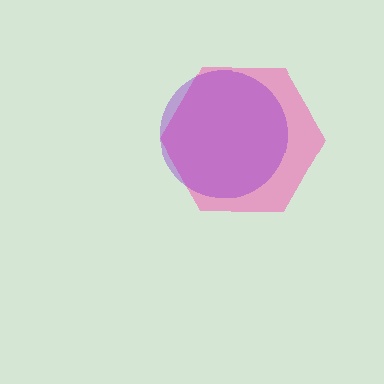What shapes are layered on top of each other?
The layered shapes are: a pink hexagon, a purple circle.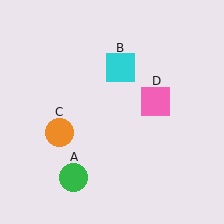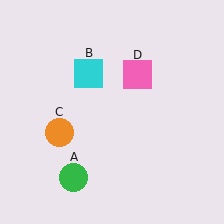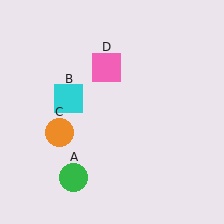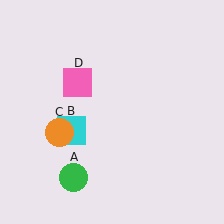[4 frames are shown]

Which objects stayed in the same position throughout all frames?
Green circle (object A) and orange circle (object C) remained stationary.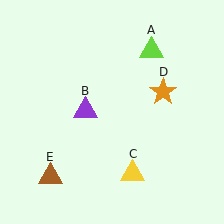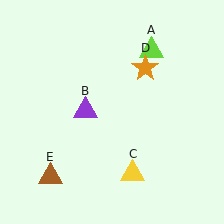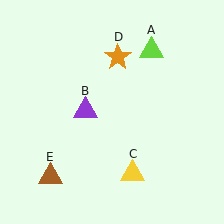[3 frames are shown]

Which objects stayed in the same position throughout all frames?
Lime triangle (object A) and purple triangle (object B) and yellow triangle (object C) and brown triangle (object E) remained stationary.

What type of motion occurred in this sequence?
The orange star (object D) rotated counterclockwise around the center of the scene.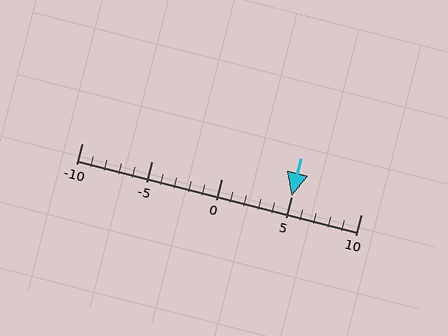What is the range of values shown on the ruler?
The ruler shows values from -10 to 10.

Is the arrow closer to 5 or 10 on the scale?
The arrow is closer to 5.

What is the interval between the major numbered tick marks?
The major tick marks are spaced 5 units apart.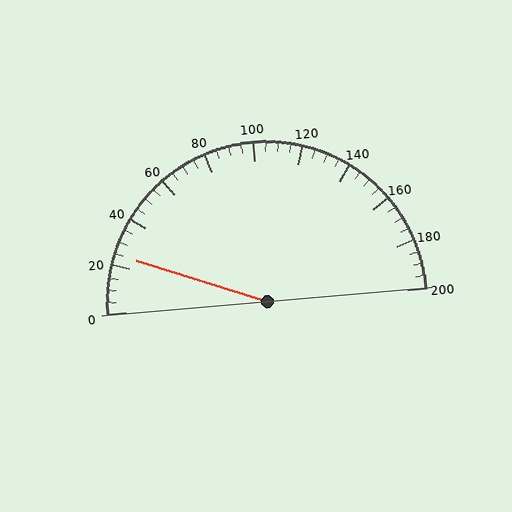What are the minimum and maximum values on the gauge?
The gauge ranges from 0 to 200.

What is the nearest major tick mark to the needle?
The nearest major tick mark is 20.